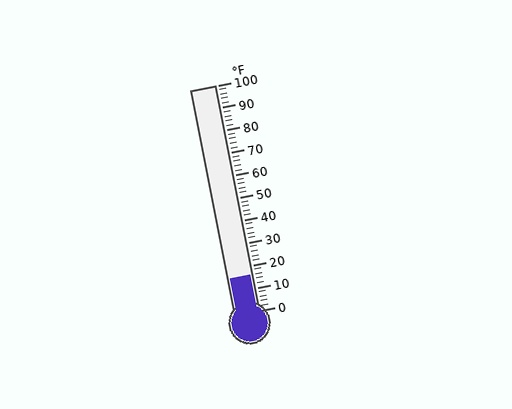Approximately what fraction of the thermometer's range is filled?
The thermometer is filled to approximately 15% of its range.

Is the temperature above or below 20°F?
The temperature is below 20°F.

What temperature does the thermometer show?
The thermometer shows approximately 16°F.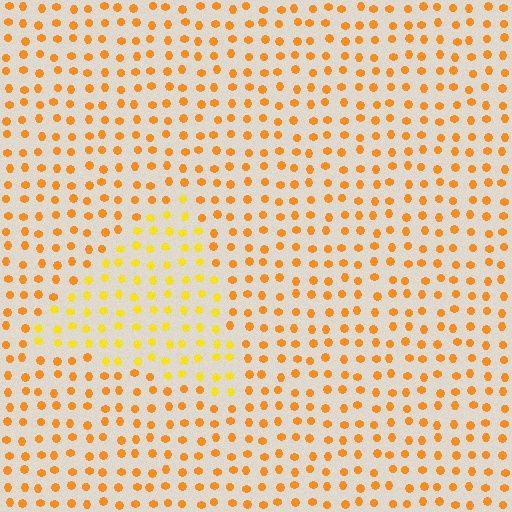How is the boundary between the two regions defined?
The boundary is defined purely by a slight shift in hue (about 24 degrees). Spacing, size, and orientation are identical on both sides.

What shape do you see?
I see a triangle.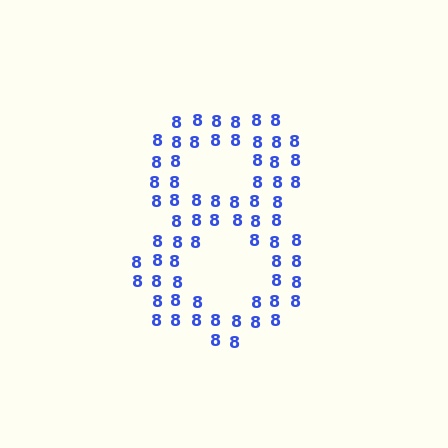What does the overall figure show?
The overall figure shows the digit 8.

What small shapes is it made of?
It is made of small digit 8's.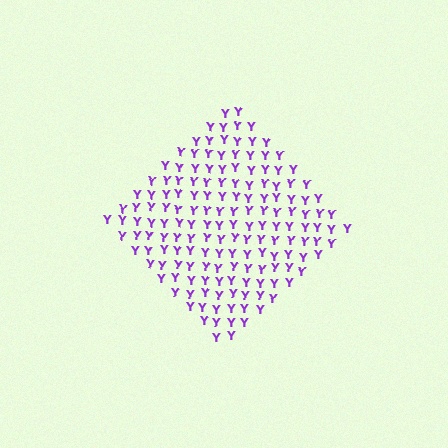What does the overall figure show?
The overall figure shows a diamond.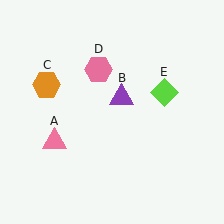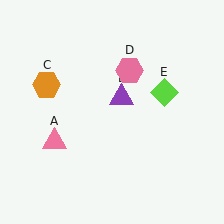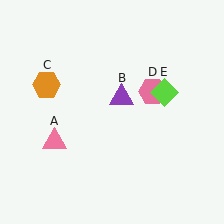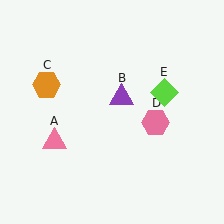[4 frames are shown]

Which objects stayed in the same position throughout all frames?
Pink triangle (object A) and purple triangle (object B) and orange hexagon (object C) and lime diamond (object E) remained stationary.